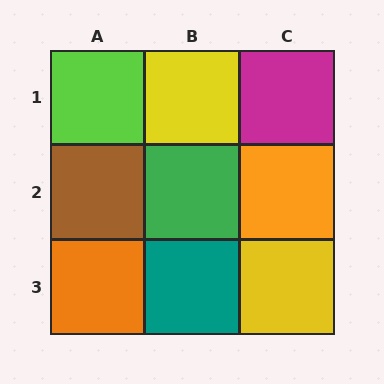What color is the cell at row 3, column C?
Yellow.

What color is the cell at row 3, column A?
Orange.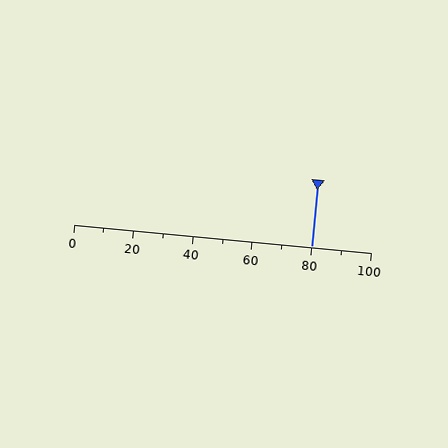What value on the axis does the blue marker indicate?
The marker indicates approximately 80.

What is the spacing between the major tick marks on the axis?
The major ticks are spaced 20 apart.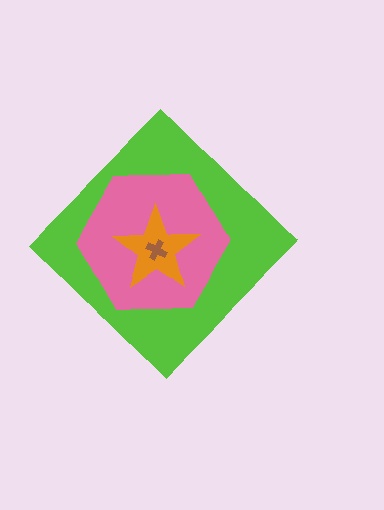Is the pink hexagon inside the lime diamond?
Yes.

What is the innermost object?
The brown cross.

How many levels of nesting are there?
4.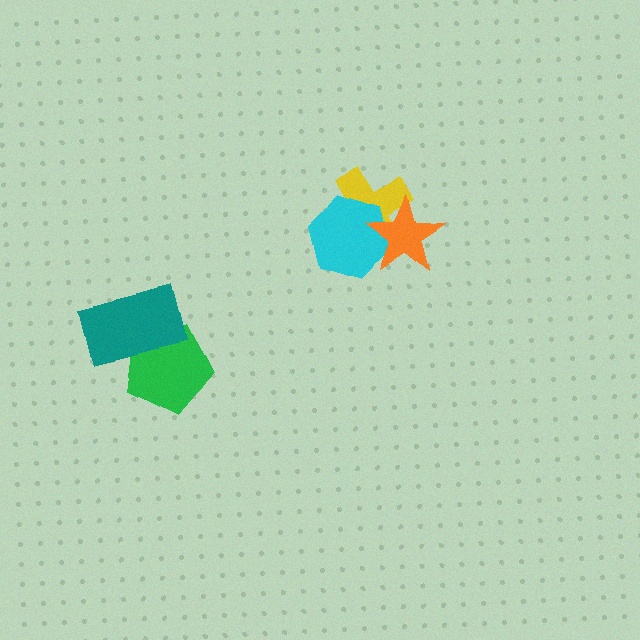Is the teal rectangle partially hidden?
No, no other shape covers it.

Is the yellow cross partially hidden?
Yes, it is partially covered by another shape.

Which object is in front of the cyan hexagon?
The orange star is in front of the cyan hexagon.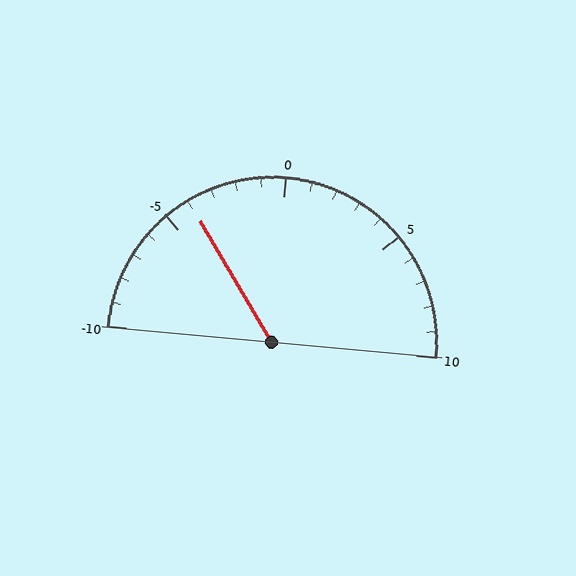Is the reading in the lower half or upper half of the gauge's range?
The reading is in the lower half of the range (-10 to 10).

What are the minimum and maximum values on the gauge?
The gauge ranges from -10 to 10.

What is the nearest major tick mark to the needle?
The nearest major tick mark is -5.